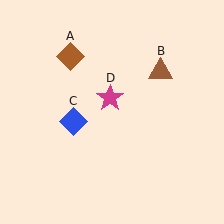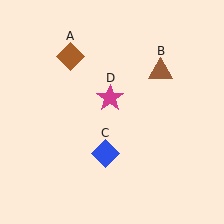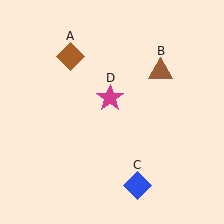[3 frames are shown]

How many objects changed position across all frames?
1 object changed position: blue diamond (object C).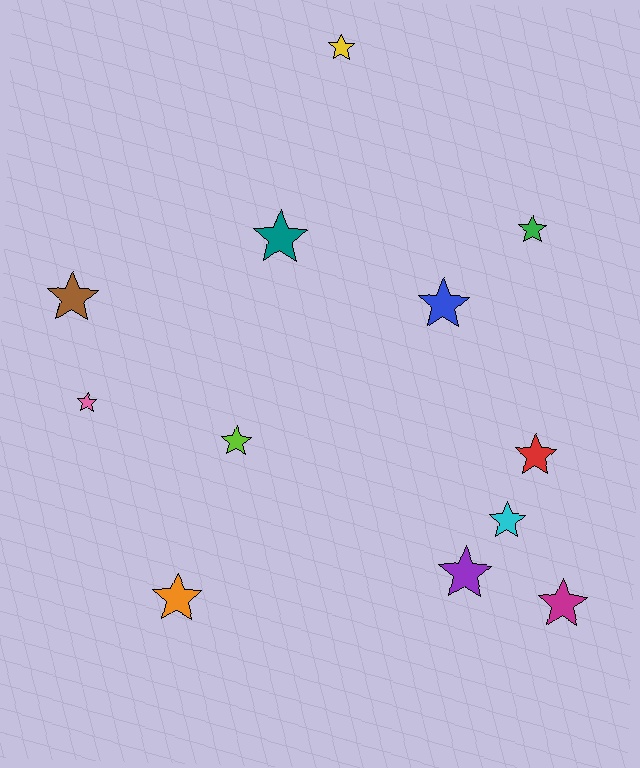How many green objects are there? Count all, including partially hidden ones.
There is 1 green object.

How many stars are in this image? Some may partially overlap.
There are 12 stars.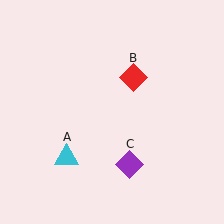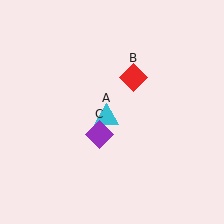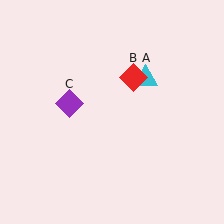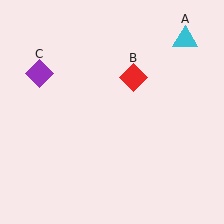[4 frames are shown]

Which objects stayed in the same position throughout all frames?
Red diamond (object B) remained stationary.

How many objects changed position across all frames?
2 objects changed position: cyan triangle (object A), purple diamond (object C).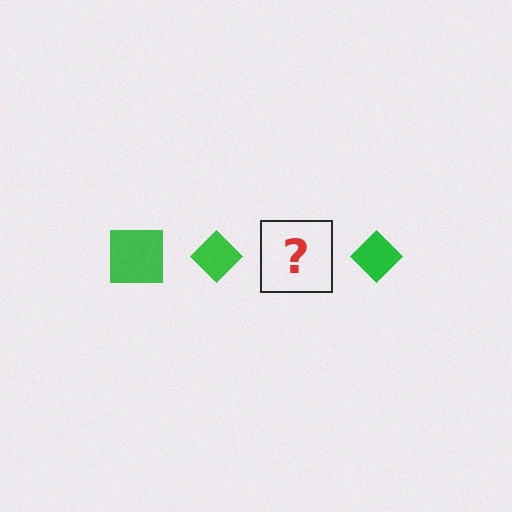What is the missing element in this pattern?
The missing element is a green square.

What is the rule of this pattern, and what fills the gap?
The rule is that the pattern cycles through square, diamond shapes in green. The gap should be filled with a green square.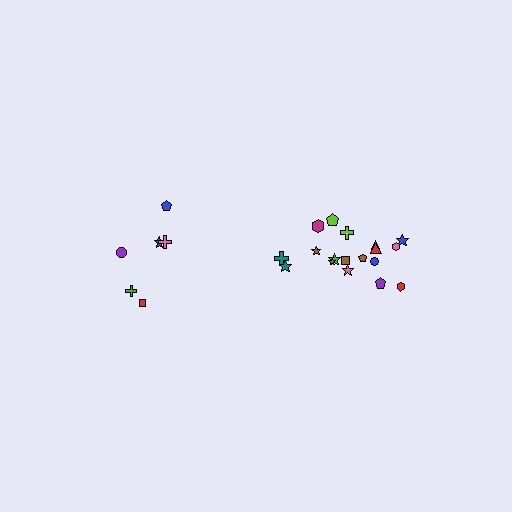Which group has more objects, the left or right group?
The right group.